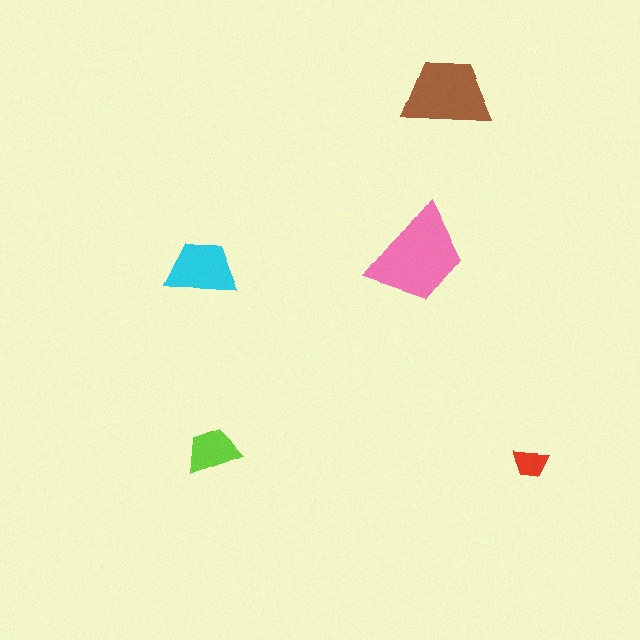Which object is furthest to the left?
The cyan trapezoid is leftmost.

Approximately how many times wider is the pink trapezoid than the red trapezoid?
About 3 times wider.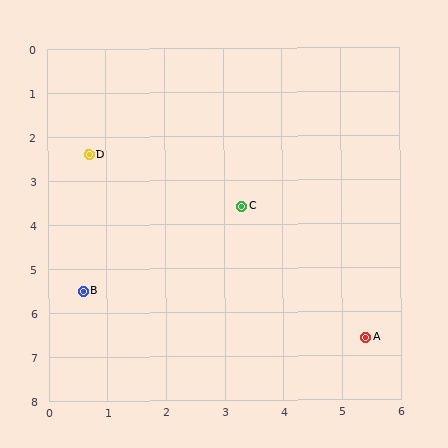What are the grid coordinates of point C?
Point C is at approximately (3.3, 3.6).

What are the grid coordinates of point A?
Point A is at approximately (5.4, 6.6).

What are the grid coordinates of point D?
Point D is at approximately (0.7, 2.4).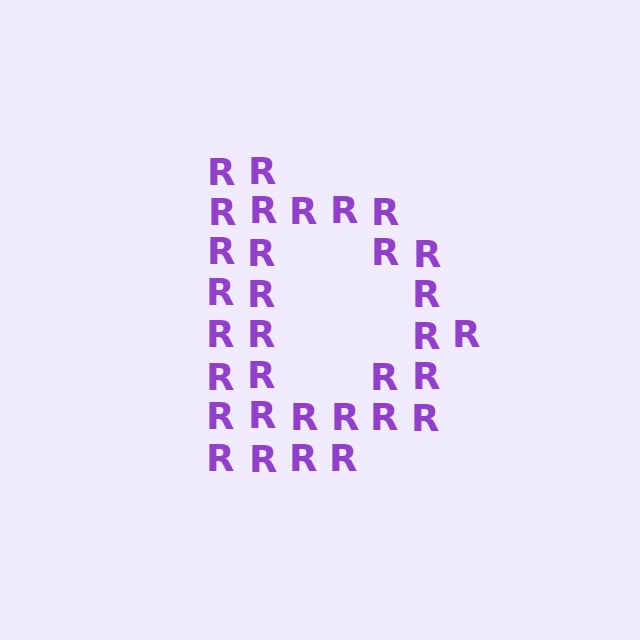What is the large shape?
The large shape is the letter D.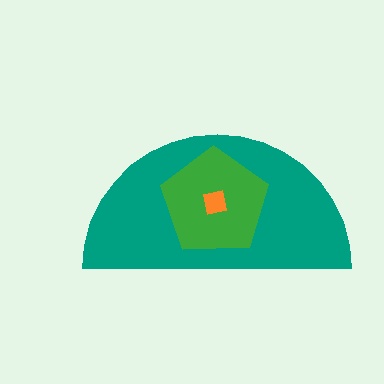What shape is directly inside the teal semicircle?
The green pentagon.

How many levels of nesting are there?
3.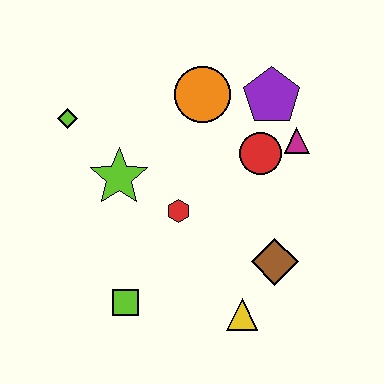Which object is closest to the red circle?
The magenta triangle is closest to the red circle.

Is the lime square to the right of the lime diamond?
Yes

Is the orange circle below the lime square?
No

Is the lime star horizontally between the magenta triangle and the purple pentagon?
No